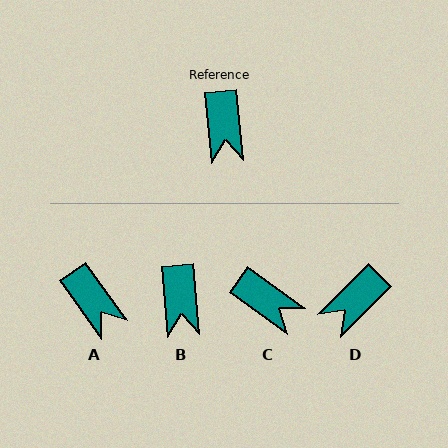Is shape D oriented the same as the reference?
No, it is off by about 50 degrees.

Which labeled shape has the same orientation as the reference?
B.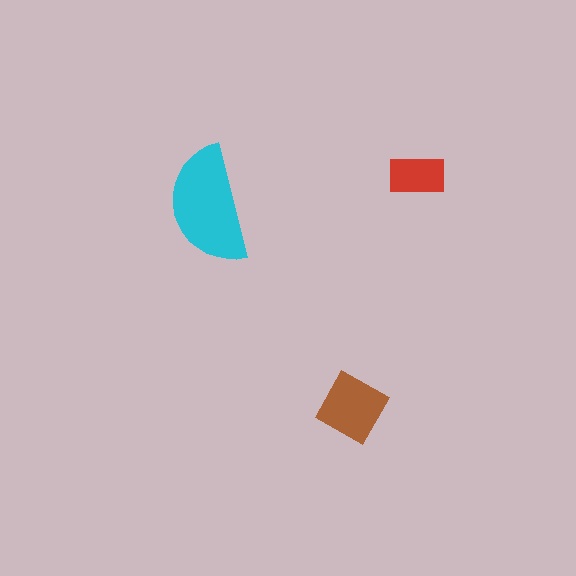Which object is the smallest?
The red rectangle.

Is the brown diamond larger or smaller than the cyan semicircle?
Smaller.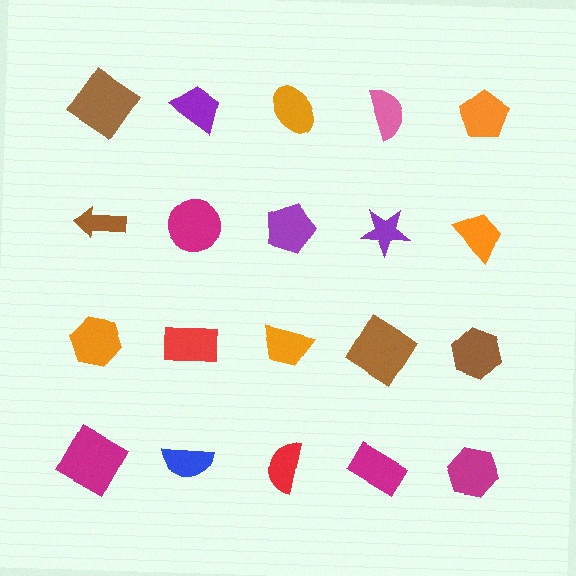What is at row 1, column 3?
An orange ellipse.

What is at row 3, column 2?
A red rectangle.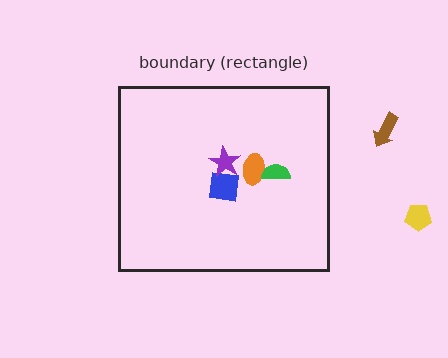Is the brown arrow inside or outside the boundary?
Outside.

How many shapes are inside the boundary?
4 inside, 2 outside.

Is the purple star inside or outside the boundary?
Inside.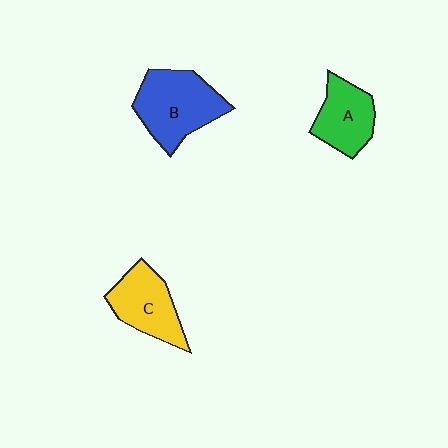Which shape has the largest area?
Shape B (blue).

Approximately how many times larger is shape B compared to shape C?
Approximately 1.3 times.